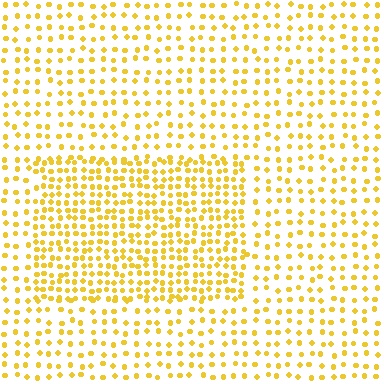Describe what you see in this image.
The image contains small yellow elements arranged at two different densities. A rectangle-shaped region is visible where the elements are more densely packed than the surrounding area.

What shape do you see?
I see a rectangle.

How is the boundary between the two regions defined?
The boundary is defined by a change in element density (approximately 1.9x ratio). All elements are the same color, size, and shape.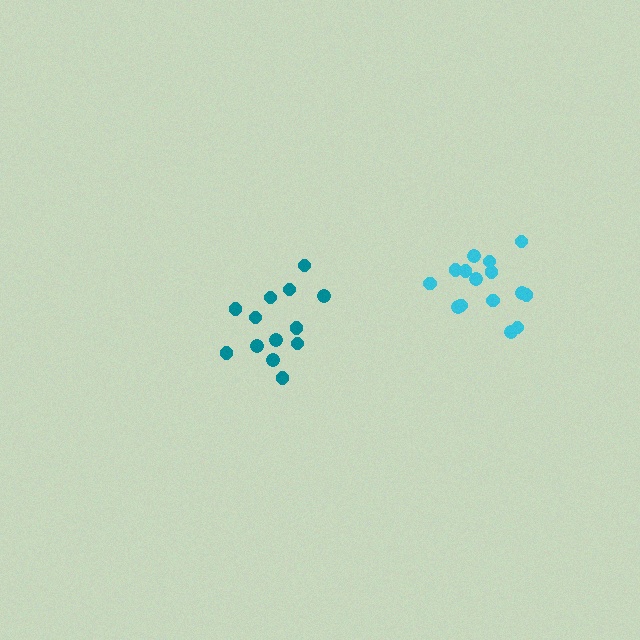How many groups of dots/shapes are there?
There are 2 groups.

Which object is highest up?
The cyan cluster is topmost.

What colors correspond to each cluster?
The clusters are colored: teal, cyan.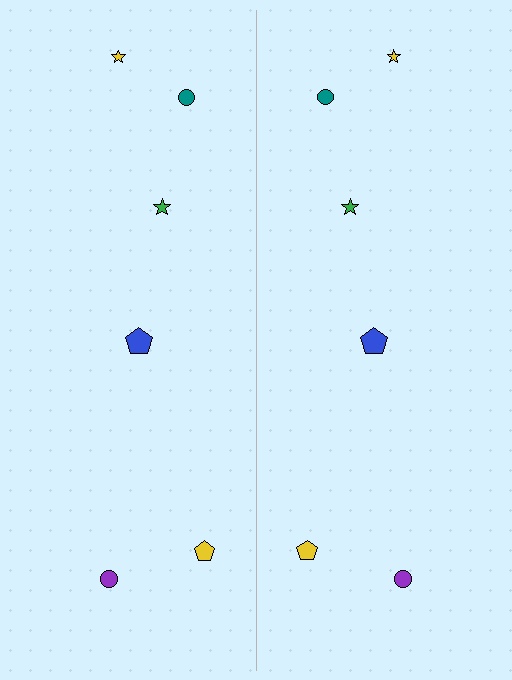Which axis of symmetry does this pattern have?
The pattern has a vertical axis of symmetry running through the center of the image.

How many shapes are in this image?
There are 12 shapes in this image.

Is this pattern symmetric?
Yes, this pattern has bilateral (reflection) symmetry.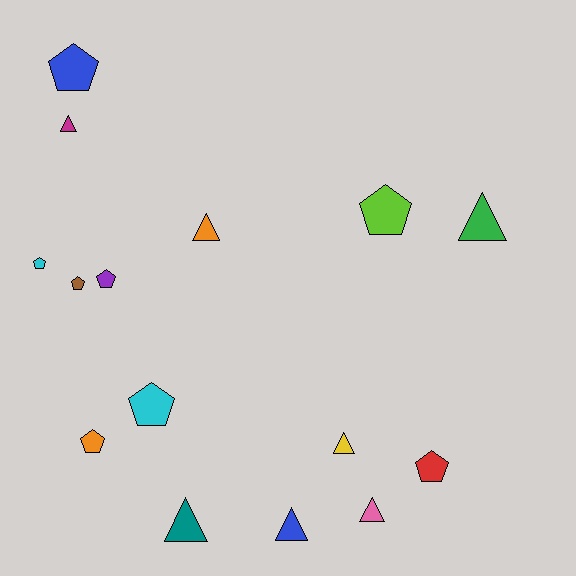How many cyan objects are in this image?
There are 2 cyan objects.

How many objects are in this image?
There are 15 objects.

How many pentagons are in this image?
There are 8 pentagons.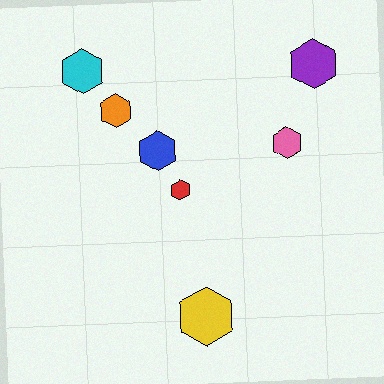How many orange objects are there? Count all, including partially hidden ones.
There is 1 orange object.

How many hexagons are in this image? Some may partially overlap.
There are 7 hexagons.